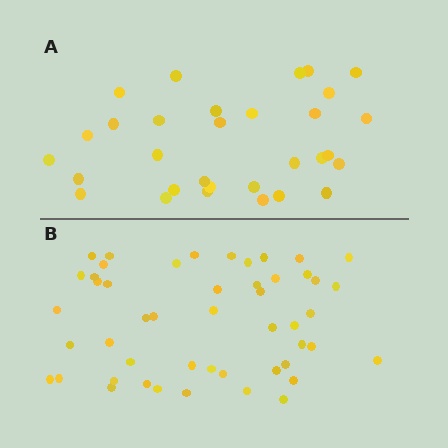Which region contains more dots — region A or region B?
Region B (the bottom region) has more dots.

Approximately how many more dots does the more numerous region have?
Region B has approximately 20 more dots than region A.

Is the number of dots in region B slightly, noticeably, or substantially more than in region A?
Region B has substantially more. The ratio is roughly 1.6 to 1.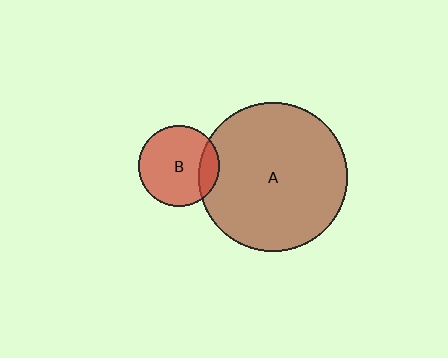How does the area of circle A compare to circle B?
Approximately 3.4 times.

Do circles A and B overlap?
Yes.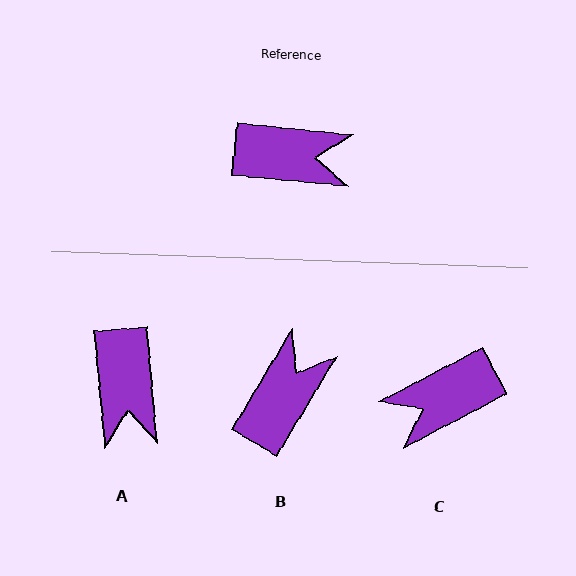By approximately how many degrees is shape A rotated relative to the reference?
Approximately 79 degrees clockwise.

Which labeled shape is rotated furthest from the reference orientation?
C, about 147 degrees away.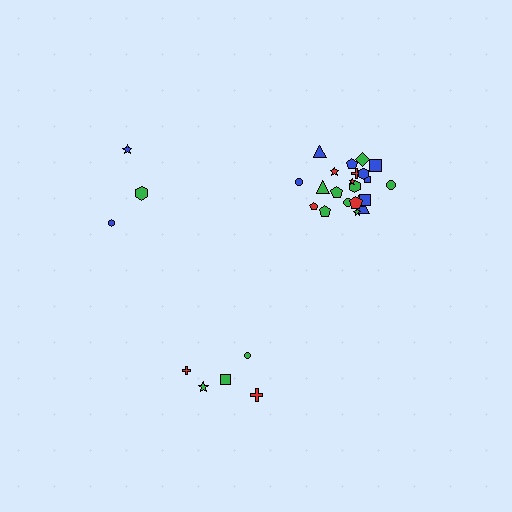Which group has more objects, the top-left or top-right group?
The top-right group.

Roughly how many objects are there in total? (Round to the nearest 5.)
Roughly 30 objects in total.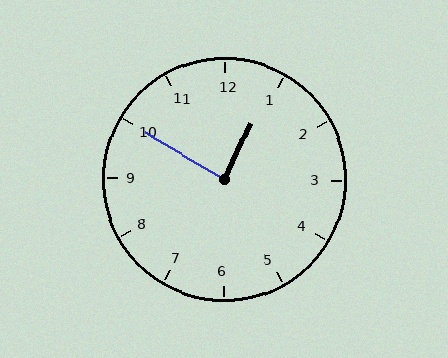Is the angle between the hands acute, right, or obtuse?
It is right.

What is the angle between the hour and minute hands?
Approximately 85 degrees.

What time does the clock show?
12:50.